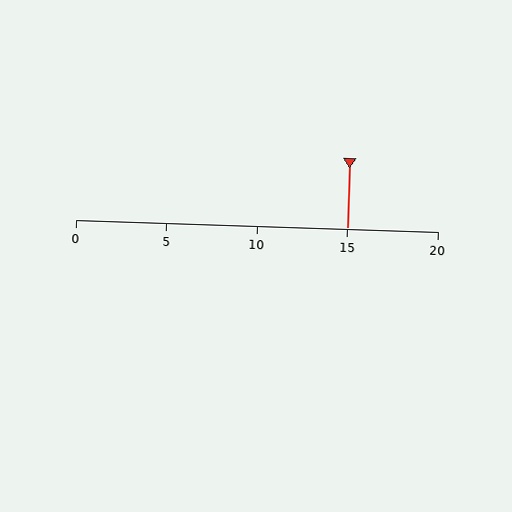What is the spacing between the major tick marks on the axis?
The major ticks are spaced 5 apart.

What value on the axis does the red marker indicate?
The marker indicates approximately 15.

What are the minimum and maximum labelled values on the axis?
The axis runs from 0 to 20.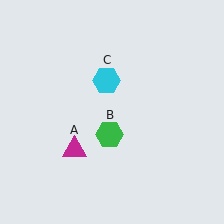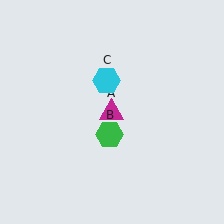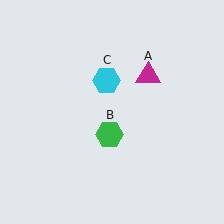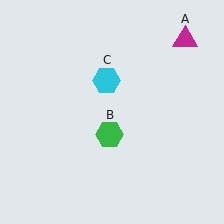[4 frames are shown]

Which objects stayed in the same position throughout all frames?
Green hexagon (object B) and cyan hexagon (object C) remained stationary.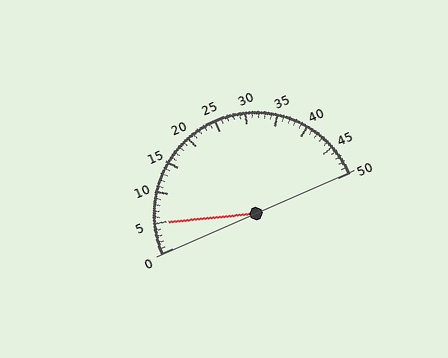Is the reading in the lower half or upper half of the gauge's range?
The reading is in the lower half of the range (0 to 50).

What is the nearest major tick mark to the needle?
The nearest major tick mark is 5.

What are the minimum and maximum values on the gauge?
The gauge ranges from 0 to 50.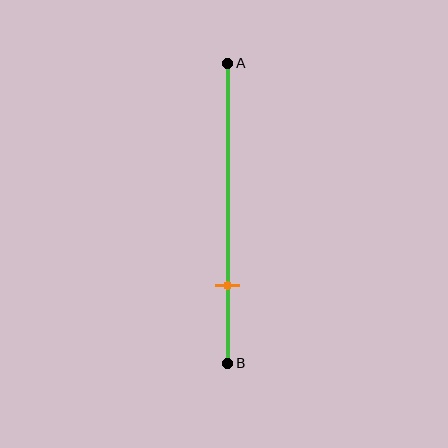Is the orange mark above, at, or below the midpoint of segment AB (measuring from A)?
The orange mark is below the midpoint of segment AB.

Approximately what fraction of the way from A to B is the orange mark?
The orange mark is approximately 75% of the way from A to B.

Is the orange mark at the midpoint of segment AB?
No, the mark is at about 75% from A, not at the 50% midpoint.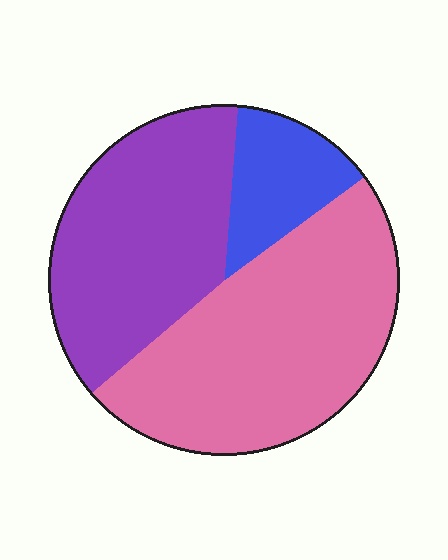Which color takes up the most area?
Pink, at roughly 50%.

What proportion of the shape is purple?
Purple covers about 40% of the shape.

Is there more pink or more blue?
Pink.